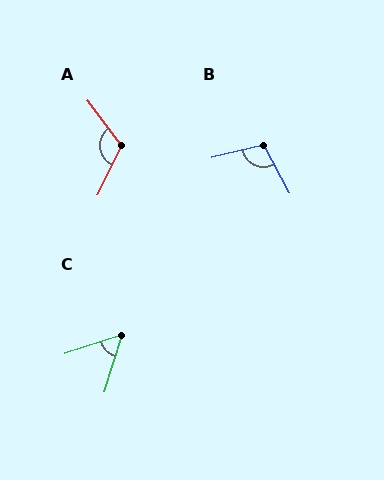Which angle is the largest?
A, at approximately 117 degrees.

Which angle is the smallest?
C, at approximately 55 degrees.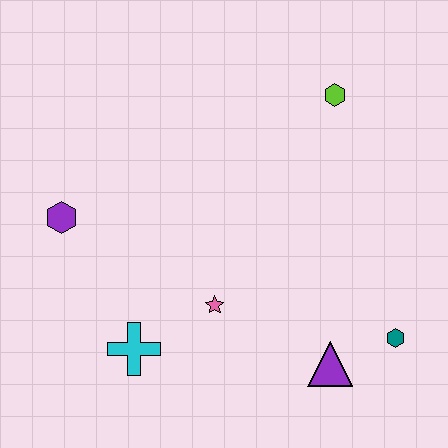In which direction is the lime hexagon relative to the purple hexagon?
The lime hexagon is to the right of the purple hexagon.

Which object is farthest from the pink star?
The lime hexagon is farthest from the pink star.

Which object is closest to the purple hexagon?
The cyan cross is closest to the purple hexagon.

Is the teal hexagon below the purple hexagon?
Yes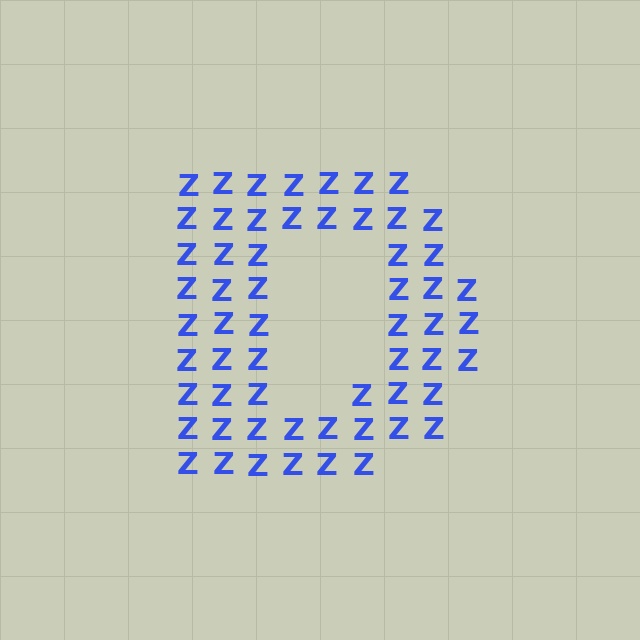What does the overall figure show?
The overall figure shows the letter D.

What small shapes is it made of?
It is made of small letter Z's.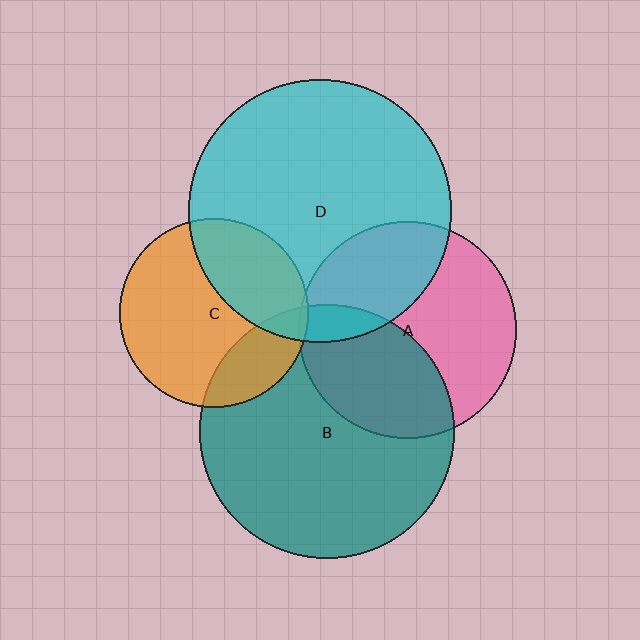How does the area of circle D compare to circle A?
Approximately 1.5 times.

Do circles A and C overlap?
Yes.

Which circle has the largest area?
Circle D (cyan).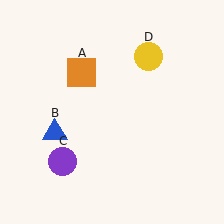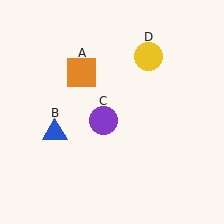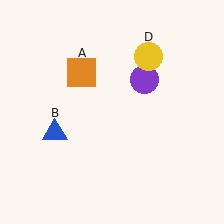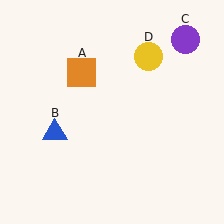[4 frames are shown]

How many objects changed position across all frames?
1 object changed position: purple circle (object C).